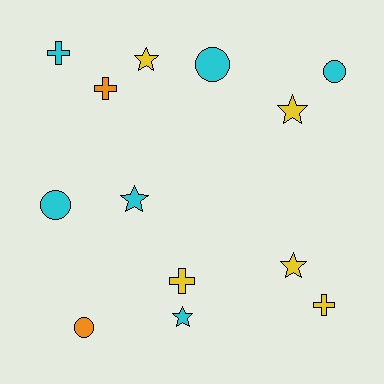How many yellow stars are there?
There are 3 yellow stars.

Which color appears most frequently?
Cyan, with 6 objects.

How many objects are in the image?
There are 13 objects.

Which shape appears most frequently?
Star, with 5 objects.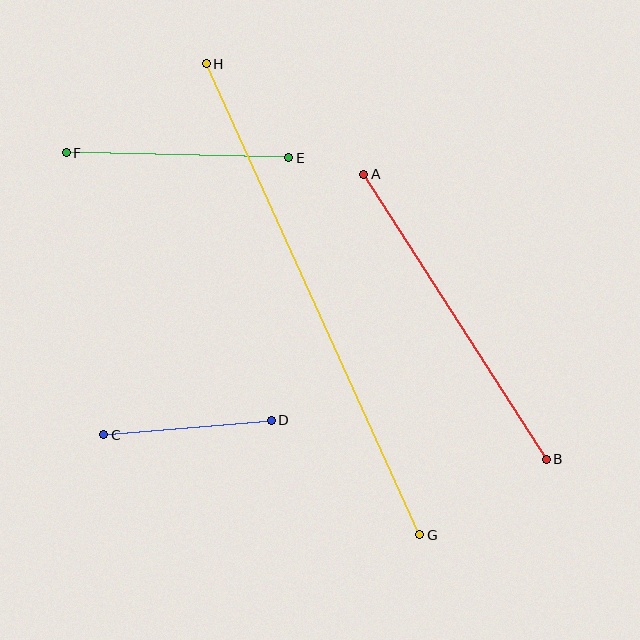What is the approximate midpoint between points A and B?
The midpoint is at approximately (455, 317) pixels.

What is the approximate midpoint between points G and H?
The midpoint is at approximately (313, 299) pixels.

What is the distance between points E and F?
The distance is approximately 223 pixels.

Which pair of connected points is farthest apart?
Points G and H are farthest apart.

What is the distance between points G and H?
The distance is approximately 517 pixels.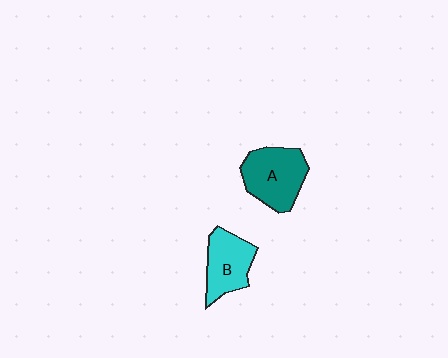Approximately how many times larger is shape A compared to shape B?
Approximately 1.2 times.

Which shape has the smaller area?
Shape B (cyan).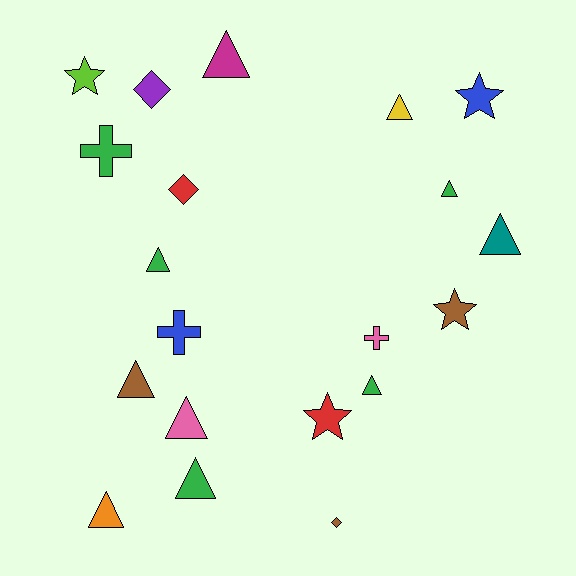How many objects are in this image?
There are 20 objects.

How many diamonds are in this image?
There are 3 diamonds.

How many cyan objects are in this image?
There are no cyan objects.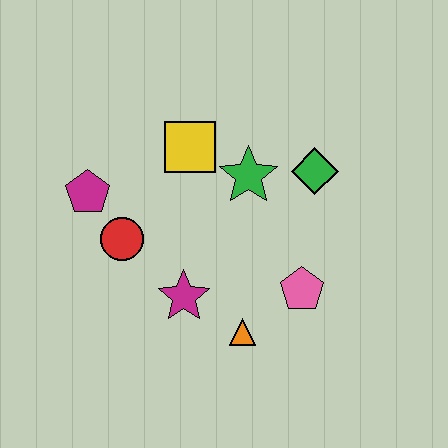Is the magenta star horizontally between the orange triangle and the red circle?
Yes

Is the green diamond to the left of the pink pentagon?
No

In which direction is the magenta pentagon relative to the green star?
The magenta pentagon is to the left of the green star.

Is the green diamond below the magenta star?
No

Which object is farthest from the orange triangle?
The magenta pentagon is farthest from the orange triangle.